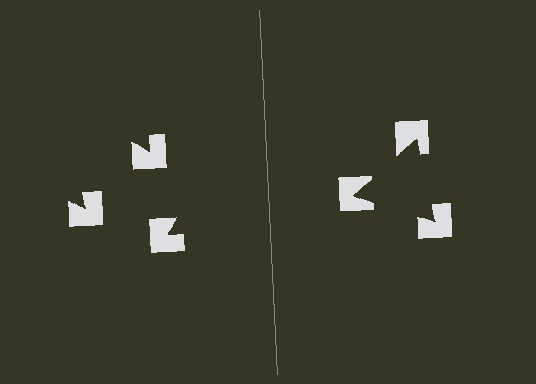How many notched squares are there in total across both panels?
6 — 3 on each side.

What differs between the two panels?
The notched squares are positioned identically on both sides; only the wedge orientations differ. On the right they align to a triangle; on the left they are misaligned.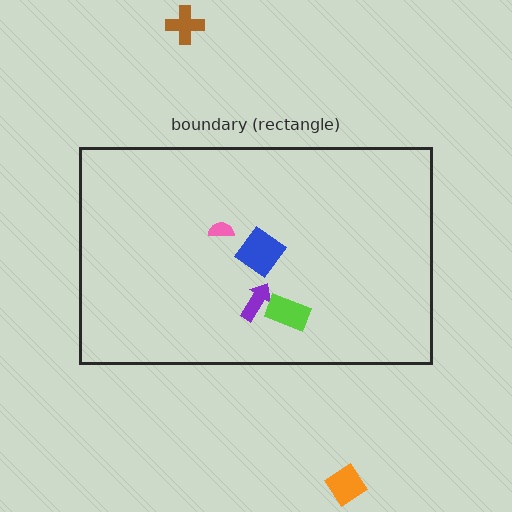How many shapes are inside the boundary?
4 inside, 2 outside.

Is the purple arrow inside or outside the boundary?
Inside.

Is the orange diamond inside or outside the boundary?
Outside.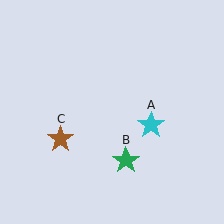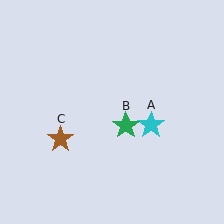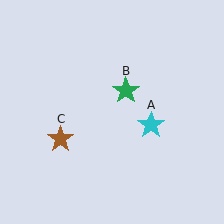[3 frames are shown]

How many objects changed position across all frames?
1 object changed position: green star (object B).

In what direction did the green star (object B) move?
The green star (object B) moved up.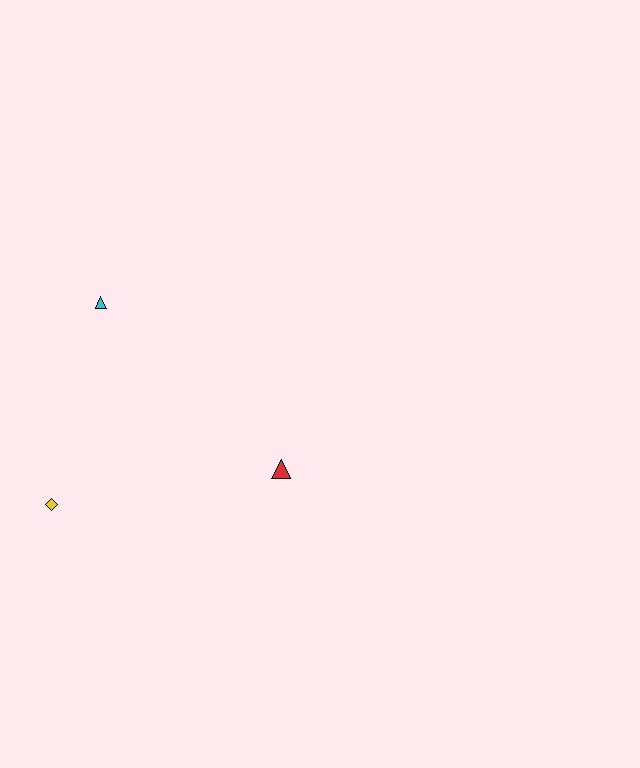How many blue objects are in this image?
There are no blue objects.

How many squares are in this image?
There are no squares.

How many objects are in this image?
There are 3 objects.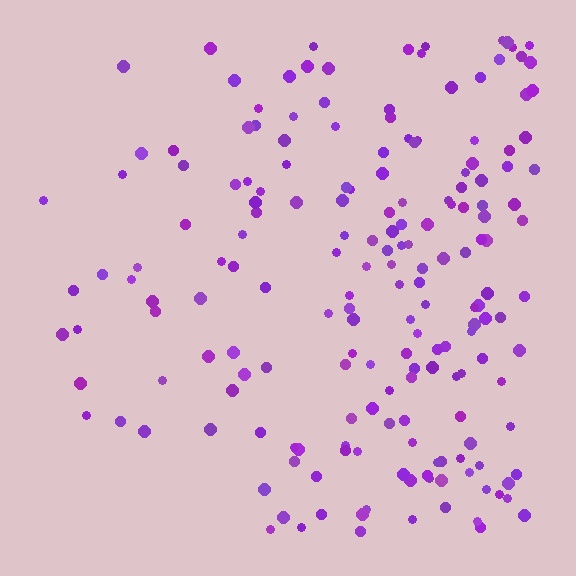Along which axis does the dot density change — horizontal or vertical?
Horizontal.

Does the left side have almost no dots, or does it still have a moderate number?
Still a moderate number, just noticeably fewer than the right.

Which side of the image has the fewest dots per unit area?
The left.